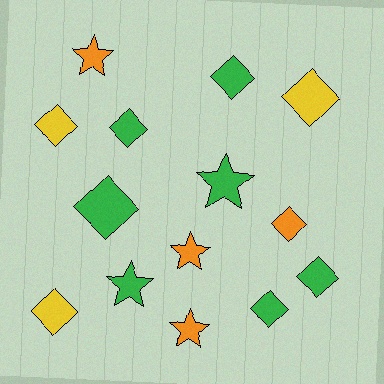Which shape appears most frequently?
Diamond, with 9 objects.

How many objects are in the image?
There are 14 objects.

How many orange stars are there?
There are 3 orange stars.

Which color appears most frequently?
Green, with 7 objects.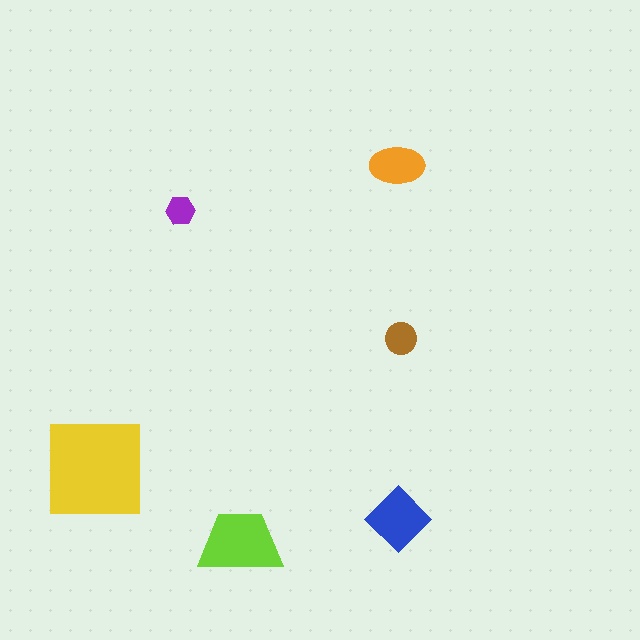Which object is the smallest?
The purple hexagon.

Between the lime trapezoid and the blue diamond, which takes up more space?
The lime trapezoid.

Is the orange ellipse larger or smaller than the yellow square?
Smaller.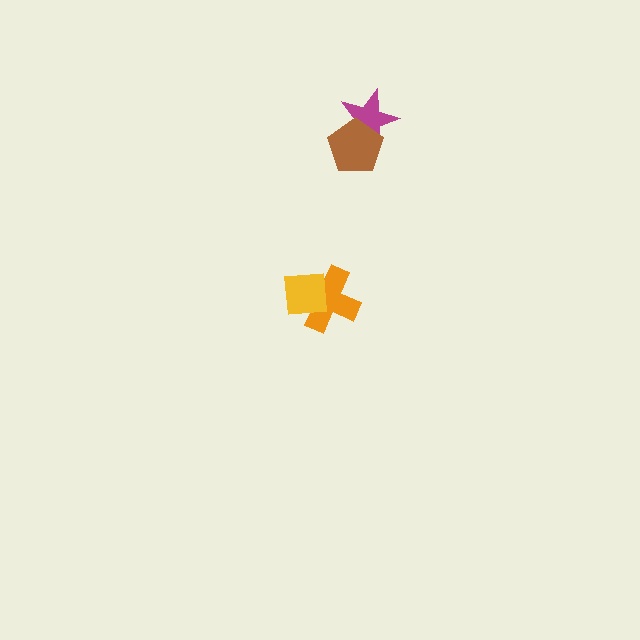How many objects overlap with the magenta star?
1 object overlaps with the magenta star.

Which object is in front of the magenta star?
The brown pentagon is in front of the magenta star.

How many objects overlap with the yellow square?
1 object overlaps with the yellow square.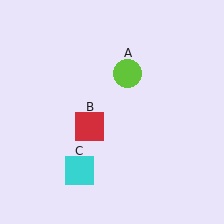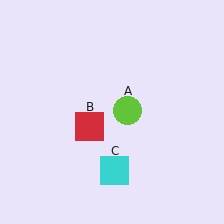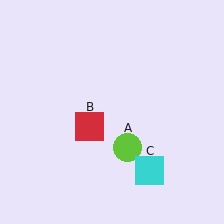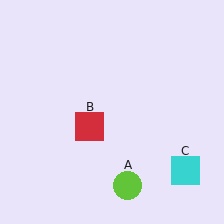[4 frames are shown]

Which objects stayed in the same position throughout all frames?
Red square (object B) remained stationary.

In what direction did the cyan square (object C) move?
The cyan square (object C) moved right.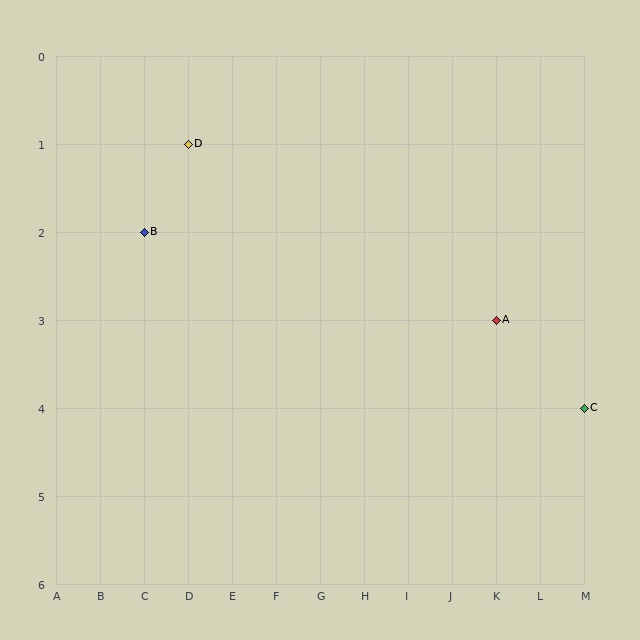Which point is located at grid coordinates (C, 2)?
Point B is at (C, 2).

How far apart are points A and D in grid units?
Points A and D are 7 columns and 2 rows apart (about 7.3 grid units diagonally).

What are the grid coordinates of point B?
Point B is at grid coordinates (C, 2).